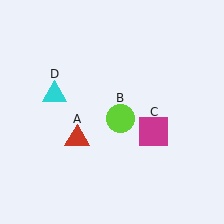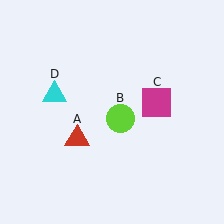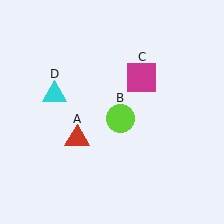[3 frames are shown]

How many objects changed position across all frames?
1 object changed position: magenta square (object C).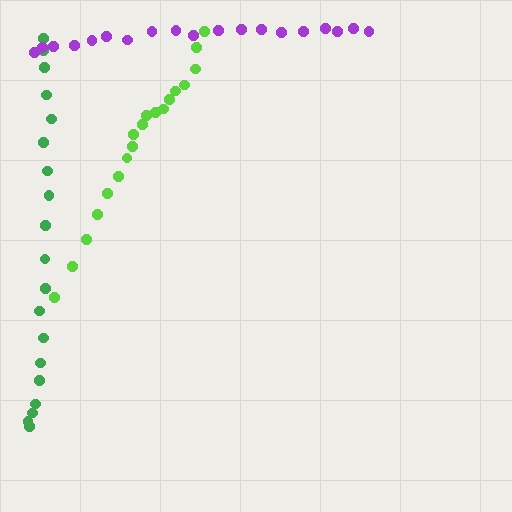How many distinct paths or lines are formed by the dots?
There are 3 distinct paths.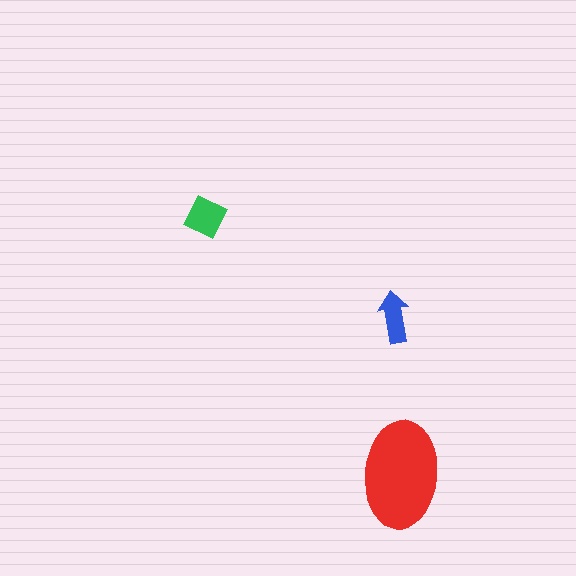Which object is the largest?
The red ellipse.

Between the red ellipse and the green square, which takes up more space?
The red ellipse.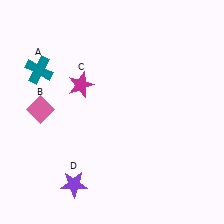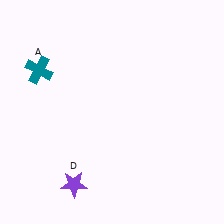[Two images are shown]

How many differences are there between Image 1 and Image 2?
There are 2 differences between the two images.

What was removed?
The pink diamond (B), the magenta star (C) were removed in Image 2.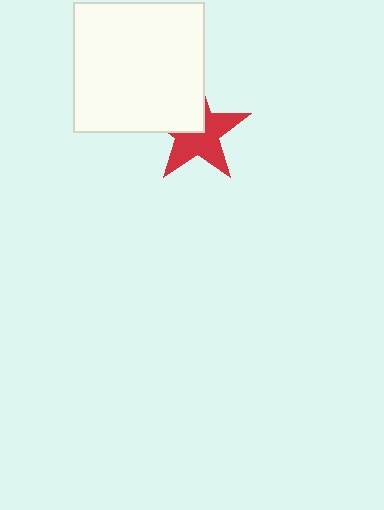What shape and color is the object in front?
The object in front is a white square.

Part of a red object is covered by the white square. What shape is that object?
It is a star.